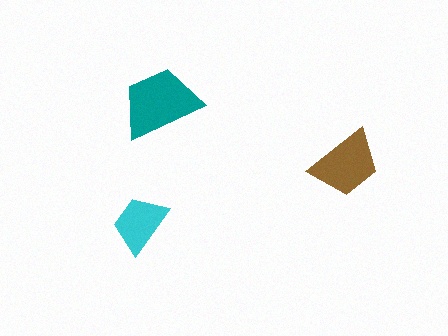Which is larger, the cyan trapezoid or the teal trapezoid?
The teal one.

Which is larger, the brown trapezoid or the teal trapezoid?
The teal one.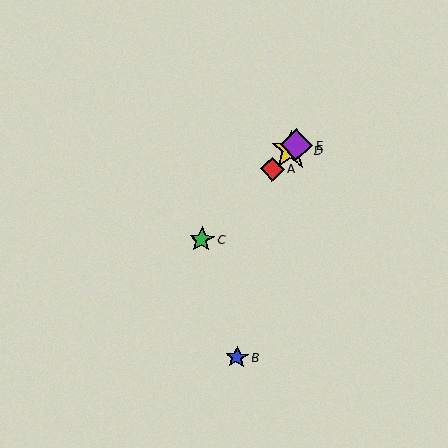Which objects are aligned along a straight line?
Objects A, C, D, E are aligned along a straight line.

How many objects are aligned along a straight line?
4 objects (A, C, D, E) are aligned along a straight line.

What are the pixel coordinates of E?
Object E is at (296, 145).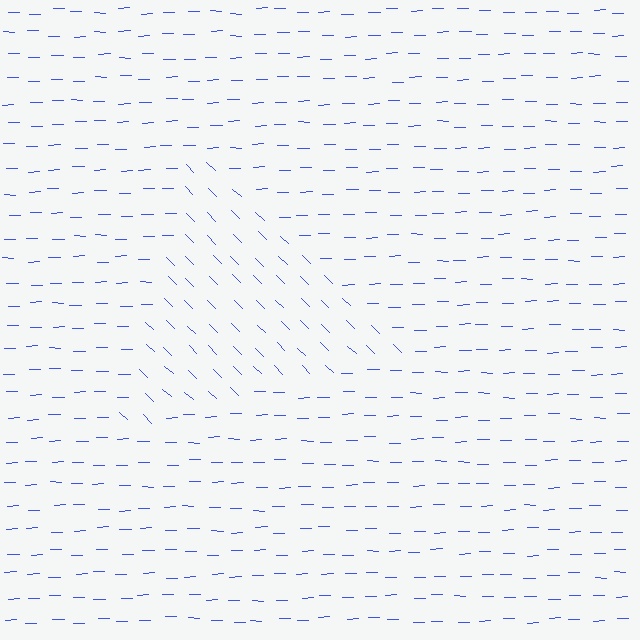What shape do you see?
I see a triangle.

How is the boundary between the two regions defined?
The boundary is defined purely by a change in line orientation (approximately 45 degrees difference). All lines are the same color and thickness.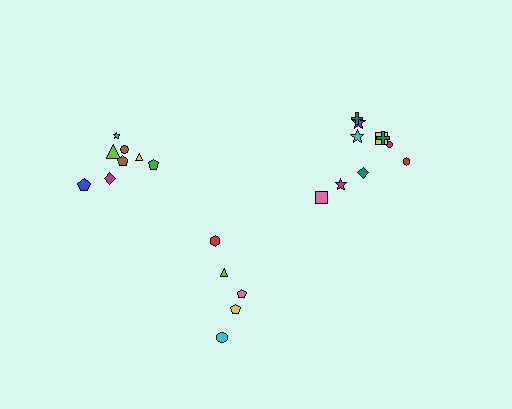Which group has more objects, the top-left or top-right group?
The top-right group.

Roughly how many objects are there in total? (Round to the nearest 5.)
Roughly 25 objects in total.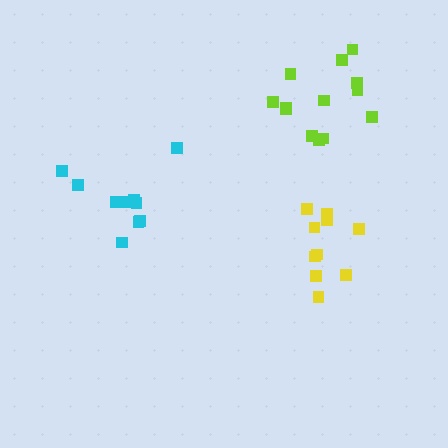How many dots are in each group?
Group 1: 12 dots, Group 2: 13 dots, Group 3: 10 dots (35 total).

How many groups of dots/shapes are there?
There are 3 groups.